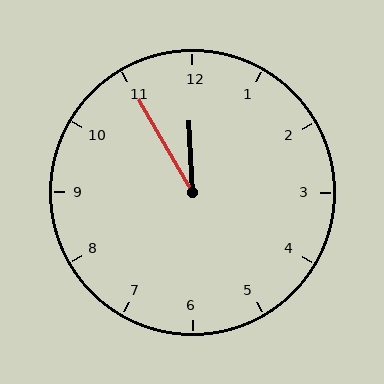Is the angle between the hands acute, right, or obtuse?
It is acute.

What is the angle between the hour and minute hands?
Approximately 28 degrees.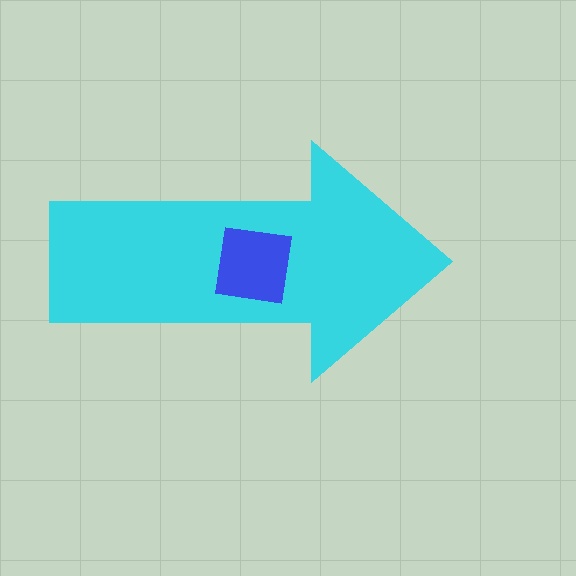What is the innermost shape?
The blue square.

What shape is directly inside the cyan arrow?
The blue square.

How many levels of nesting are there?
2.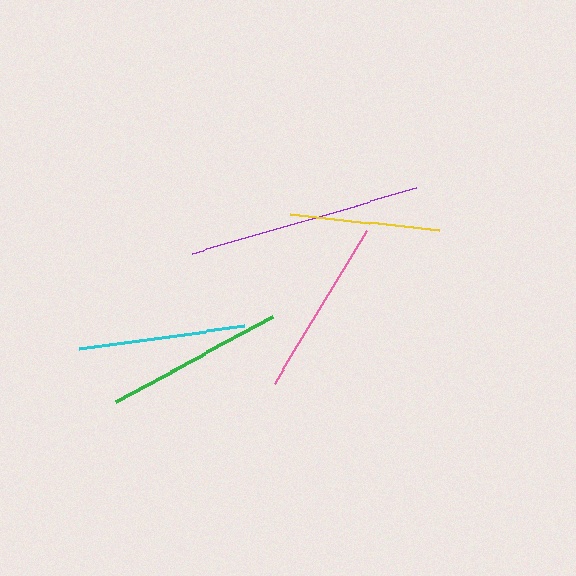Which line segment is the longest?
The purple line is the longest at approximately 234 pixels.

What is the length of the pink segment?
The pink segment is approximately 180 pixels long.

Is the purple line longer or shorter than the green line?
The purple line is longer than the green line.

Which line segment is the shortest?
The yellow line is the shortest at approximately 150 pixels.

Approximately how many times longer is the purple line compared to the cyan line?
The purple line is approximately 1.4 times the length of the cyan line.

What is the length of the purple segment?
The purple segment is approximately 234 pixels long.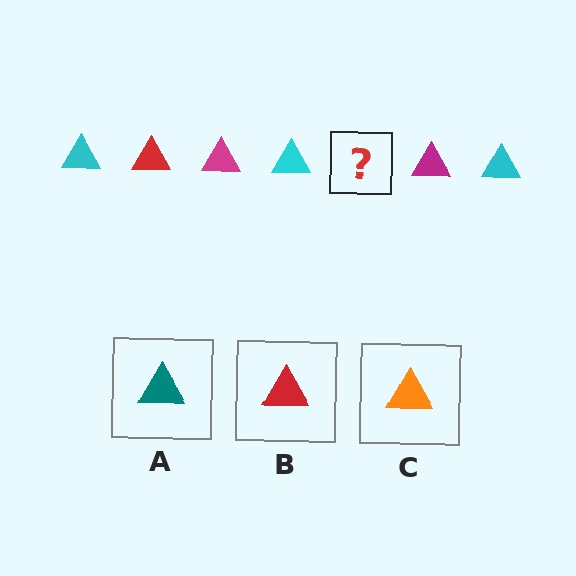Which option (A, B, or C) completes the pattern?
B.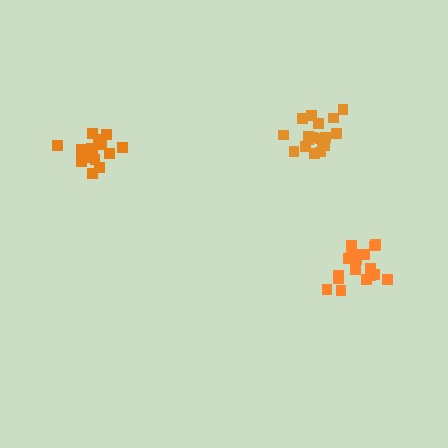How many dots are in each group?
Group 1: 19 dots, Group 2: 18 dots, Group 3: 20 dots (57 total).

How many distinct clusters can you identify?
There are 3 distinct clusters.